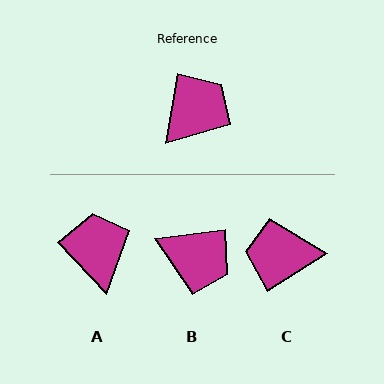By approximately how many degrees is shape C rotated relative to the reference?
Approximately 132 degrees counter-clockwise.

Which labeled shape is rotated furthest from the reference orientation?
C, about 132 degrees away.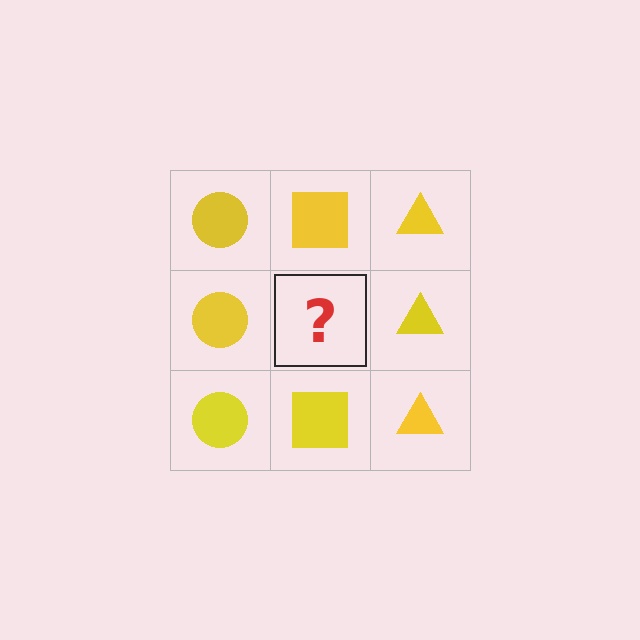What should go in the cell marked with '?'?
The missing cell should contain a yellow square.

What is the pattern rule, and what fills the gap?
The rule is that each column has a consistent shape. The gap should be filled with a yellow square.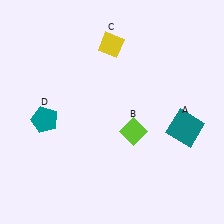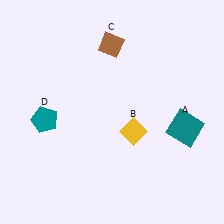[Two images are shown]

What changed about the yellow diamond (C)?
In Image 1, C is yellow. In Image 2, it changed to brown.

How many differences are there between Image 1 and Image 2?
There are 2 differences between the two images.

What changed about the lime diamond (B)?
In Image 1, B is lime. In Image 2, it changed to yellow.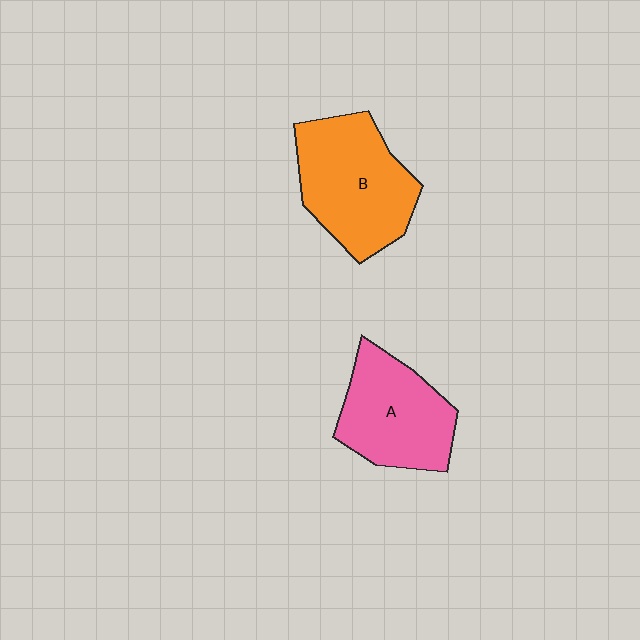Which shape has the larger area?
Shape B (orange).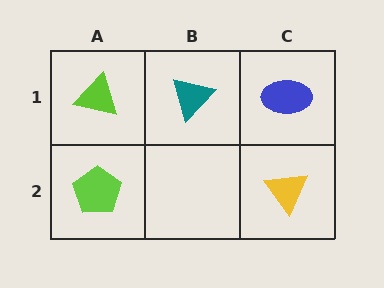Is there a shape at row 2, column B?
No, that cell is empty.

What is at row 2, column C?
A yellow triangle.